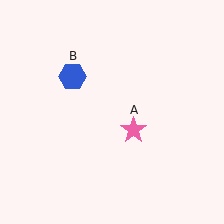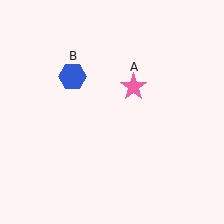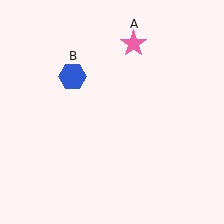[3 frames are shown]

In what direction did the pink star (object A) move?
The pink star (object A) moved up.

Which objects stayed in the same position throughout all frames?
Blue hexagon (object B) remained stationary.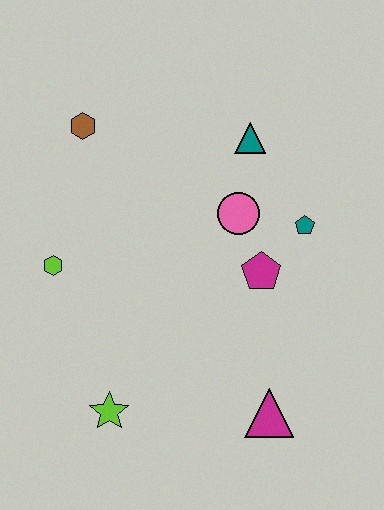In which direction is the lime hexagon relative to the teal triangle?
The lime hexagon is to the left of the teal triangle.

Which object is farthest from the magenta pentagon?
The brown hexagon is farthest from the magenta pentagon.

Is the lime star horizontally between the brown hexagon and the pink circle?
Yes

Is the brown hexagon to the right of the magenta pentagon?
No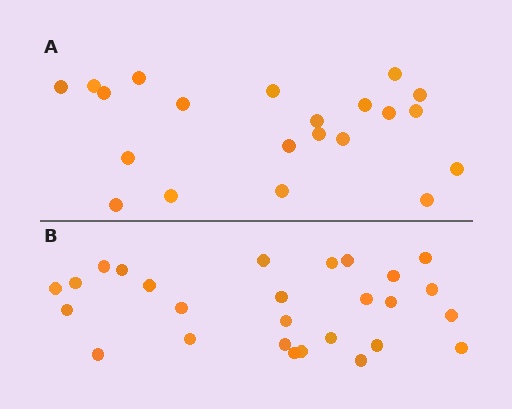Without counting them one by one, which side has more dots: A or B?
Region B (the bottom region) has more dots.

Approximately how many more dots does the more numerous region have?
Region B has about 6 more dots than region A.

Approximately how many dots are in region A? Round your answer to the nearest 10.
About 20 dots. (The exact count is 21, which rounds to 20.)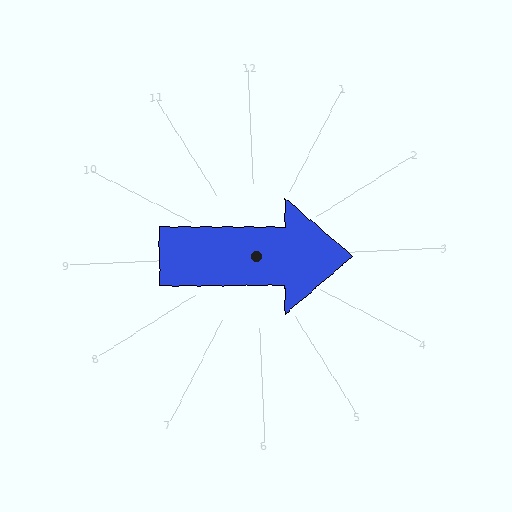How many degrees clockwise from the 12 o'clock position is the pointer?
Approximately 92 degrees.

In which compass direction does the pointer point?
East.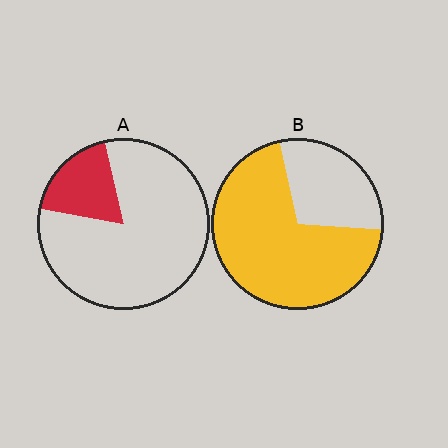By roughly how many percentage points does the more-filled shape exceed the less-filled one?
By roughly 50 percentage points (B over A).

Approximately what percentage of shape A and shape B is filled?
A is approximately 20% and B is approximately 70%.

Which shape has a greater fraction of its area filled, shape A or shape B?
Shape B.